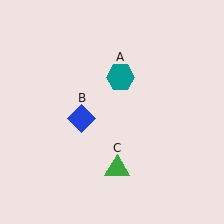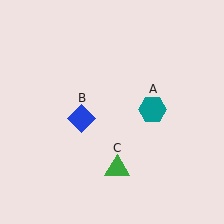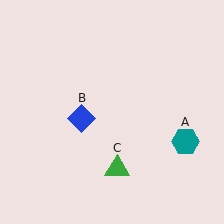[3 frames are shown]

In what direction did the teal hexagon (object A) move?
The teal hexagon (object A) moved down and to the right.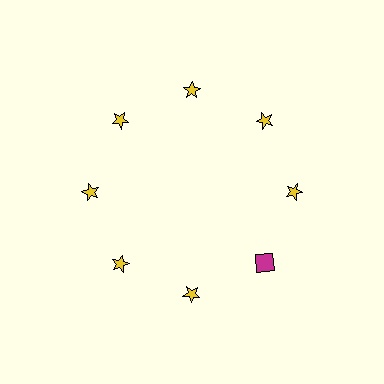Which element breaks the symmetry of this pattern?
The magenta square at roughly the 4 o'clock position breaks the symmetry. All other shapes are yellow stars.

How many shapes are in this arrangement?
There are 8 shapes arranged in a ring pattern.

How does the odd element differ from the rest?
It differs in both color (magenta instead of yellow) and shape (square instead of star).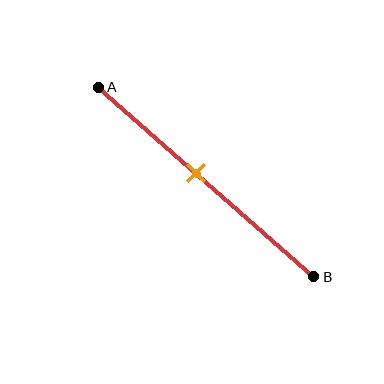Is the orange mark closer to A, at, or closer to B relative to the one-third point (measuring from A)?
The orange mark is closer to point B than the one-third point of segment AB.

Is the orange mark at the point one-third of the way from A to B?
No, the mark is at about 45% from A, not at the 33% one-third point.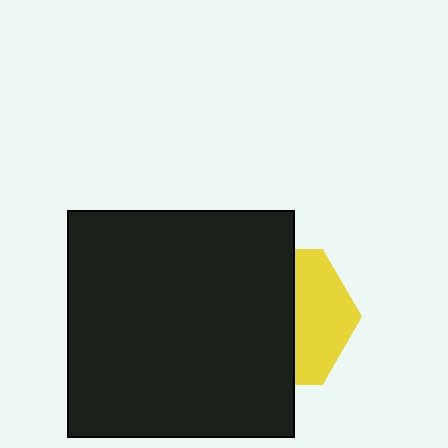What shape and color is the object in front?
The object in front is a black square.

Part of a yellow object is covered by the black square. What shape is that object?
It is a hexagon.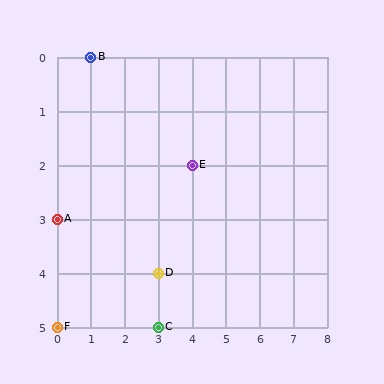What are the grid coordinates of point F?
Point F is at grid coordinates (0, 5).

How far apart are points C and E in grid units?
Points C and E are 1 column and 3 rows apart (about 3.2 grid units diagonally).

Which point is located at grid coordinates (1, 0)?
Point B is at (1, 0).